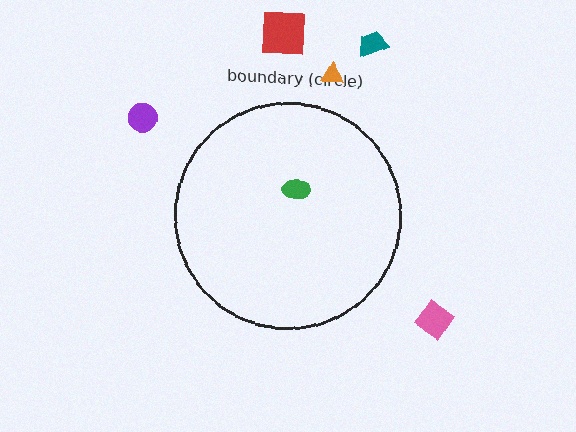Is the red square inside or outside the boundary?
Outside.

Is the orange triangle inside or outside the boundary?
Outside.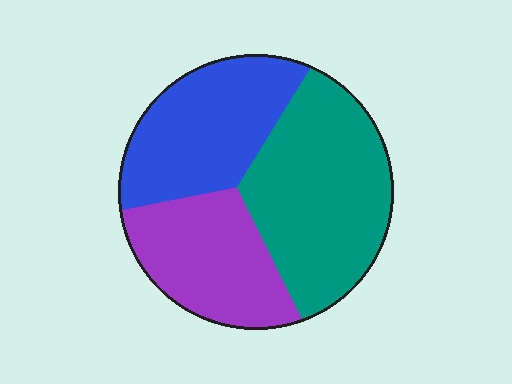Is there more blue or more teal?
Teal.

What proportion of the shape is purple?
Purple covers about 25% of the shape.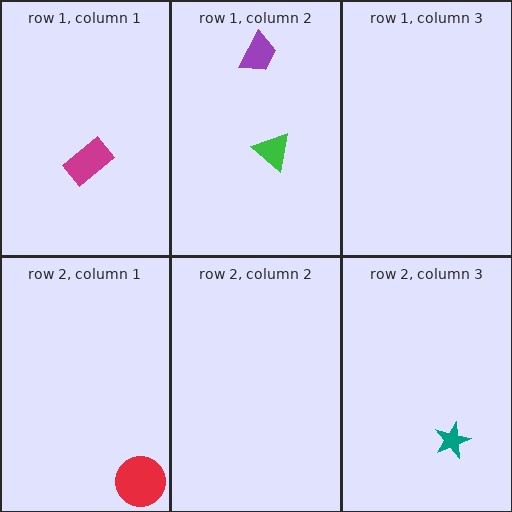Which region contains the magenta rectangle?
The row 1, column 1 region.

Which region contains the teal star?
The row 2, column 3 region.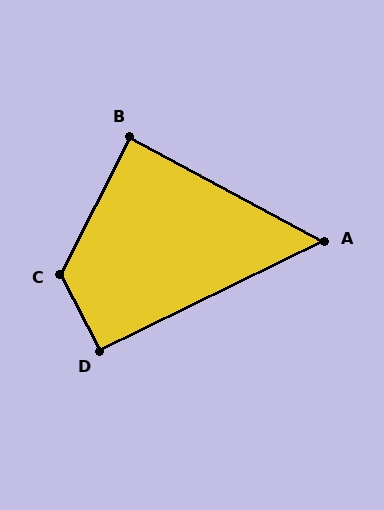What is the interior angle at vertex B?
Approximately 89 degrees (approximately right).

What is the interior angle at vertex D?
Approximately 91 degrees (approximately right).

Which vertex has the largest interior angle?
C, at approximately 126 degrees.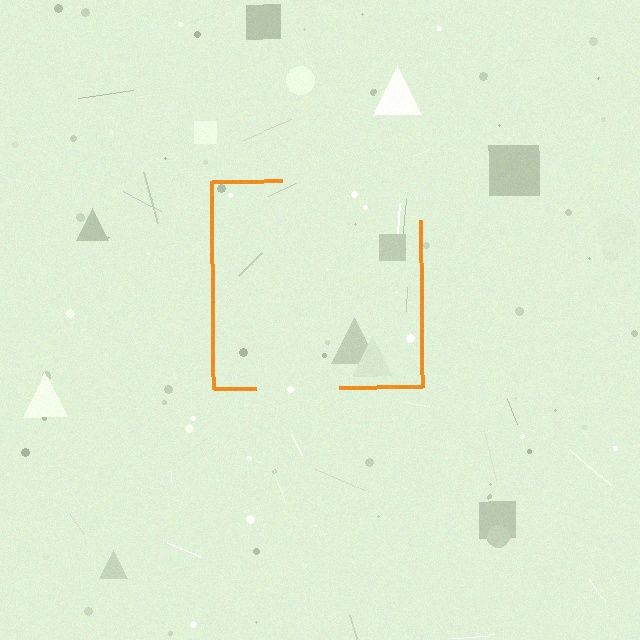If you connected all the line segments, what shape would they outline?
They would outline a square.